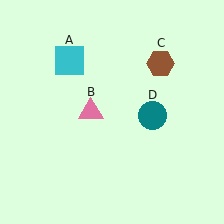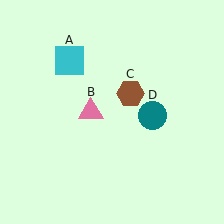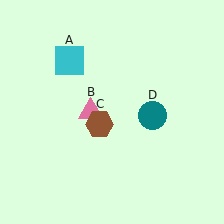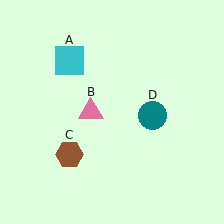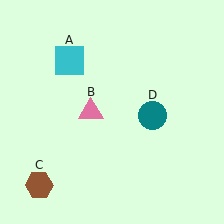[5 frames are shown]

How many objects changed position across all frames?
1 object changed position: brown hexagon (object C).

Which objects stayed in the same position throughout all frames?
Cyan square (object A) and pink triangle (object B) and teal circle (object D) remained stationary.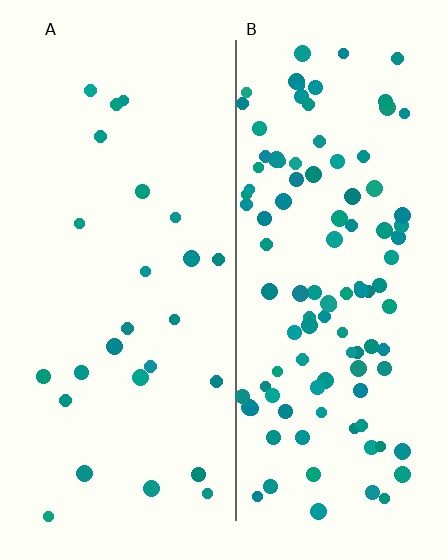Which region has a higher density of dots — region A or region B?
B (the right).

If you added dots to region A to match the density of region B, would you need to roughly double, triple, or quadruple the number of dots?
Approximately quadruple.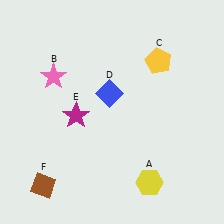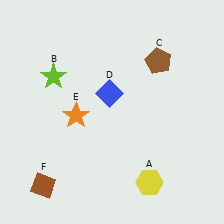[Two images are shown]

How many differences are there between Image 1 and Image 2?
There are 3 differences between the two images.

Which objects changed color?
B changed from pink to lime. C changed from yellow to brown. E changed from magenta to orange.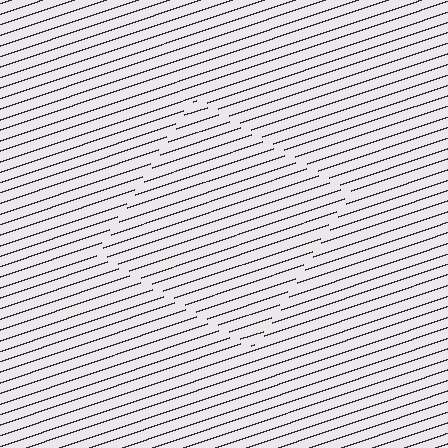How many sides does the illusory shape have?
4 sides — the line-ends trace a square.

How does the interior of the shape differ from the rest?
The interior of the shape contains the same grating, shifted by half a period — the contour is defined by the phase discontinuity where line-ends from the inner and outer gratings abut.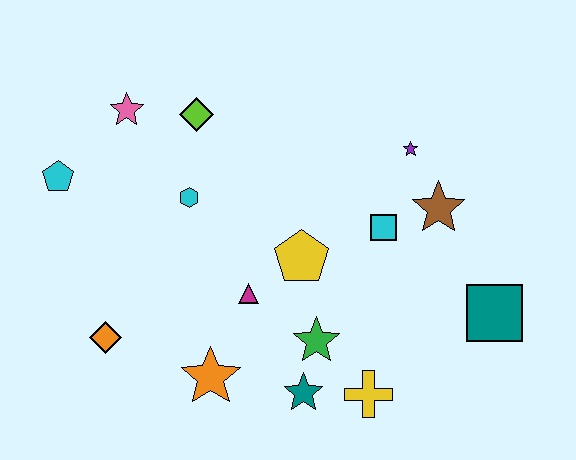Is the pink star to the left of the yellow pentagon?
Yes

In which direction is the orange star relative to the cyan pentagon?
The orange star is below the cyan pentagon.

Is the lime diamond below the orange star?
No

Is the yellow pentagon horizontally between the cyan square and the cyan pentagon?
Yes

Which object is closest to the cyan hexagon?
The lime diamond is closest to the cyan hexagon.